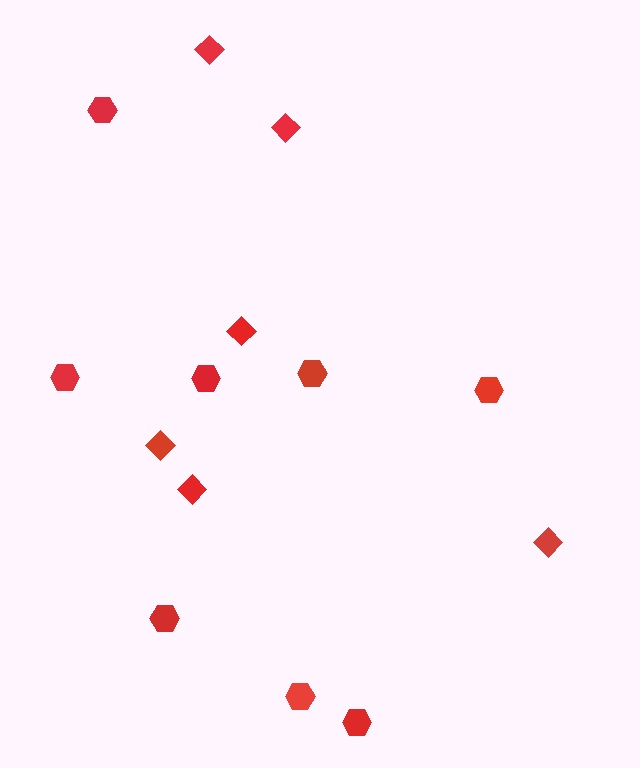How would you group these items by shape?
There are 2 groups: one group of diamonds (6) and one group of hexagons (8).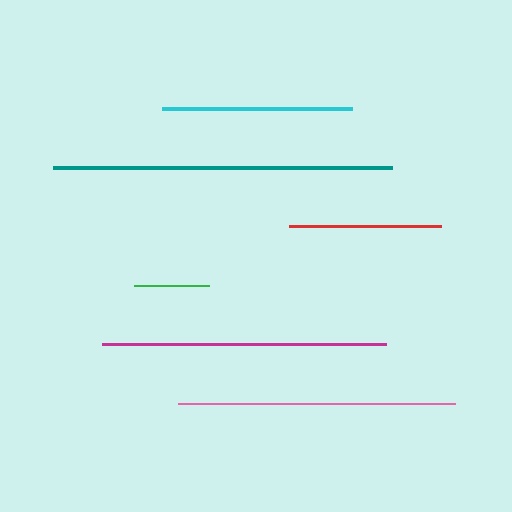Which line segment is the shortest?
The green line is the shortest at approximately 75 pixels.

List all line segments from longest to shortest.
From longest to shortest: teal, magenta, pink, cyan, red, green.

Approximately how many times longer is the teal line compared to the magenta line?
The teal line is approximately 1.2 times the length of the magenta line.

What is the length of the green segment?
The green segment is approximately 75 pixels long.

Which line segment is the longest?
The teal line is the longest at approximately 338 pixels.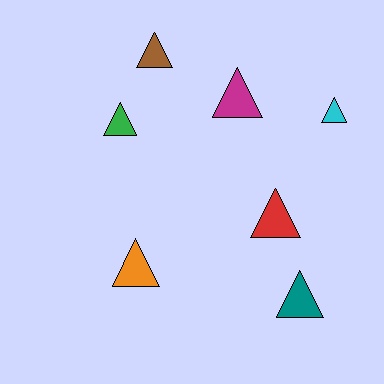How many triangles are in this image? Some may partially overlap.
There are 7 triangles.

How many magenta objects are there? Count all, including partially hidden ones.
There is 1 magenta object.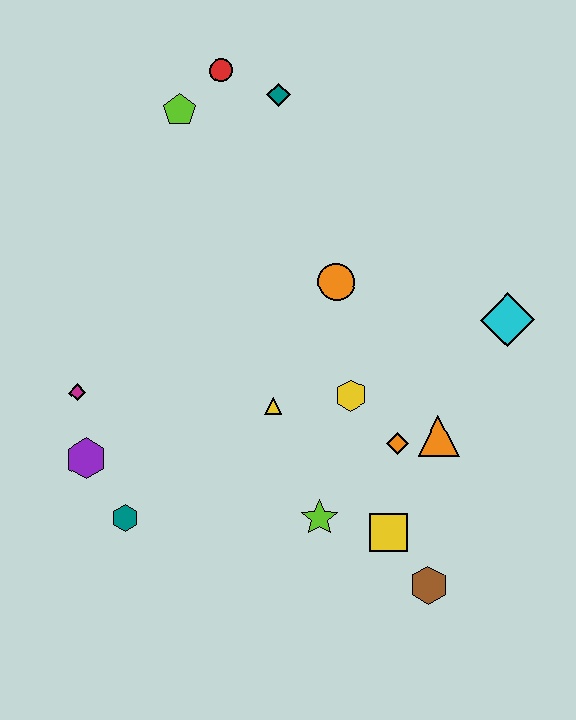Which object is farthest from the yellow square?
The red circle is farthest from the yellow square.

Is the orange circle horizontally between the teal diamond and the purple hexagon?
No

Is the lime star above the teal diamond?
No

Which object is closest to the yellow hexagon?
The orange diamond is closest to the yellow hexagon.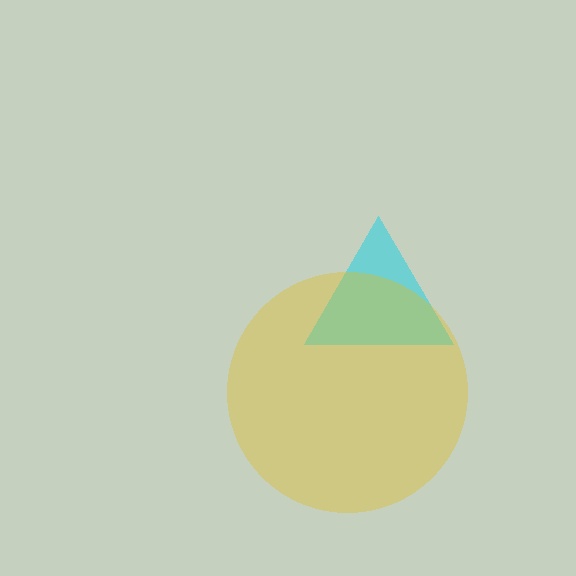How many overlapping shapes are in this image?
There are 2 overlapping shapes in the image.